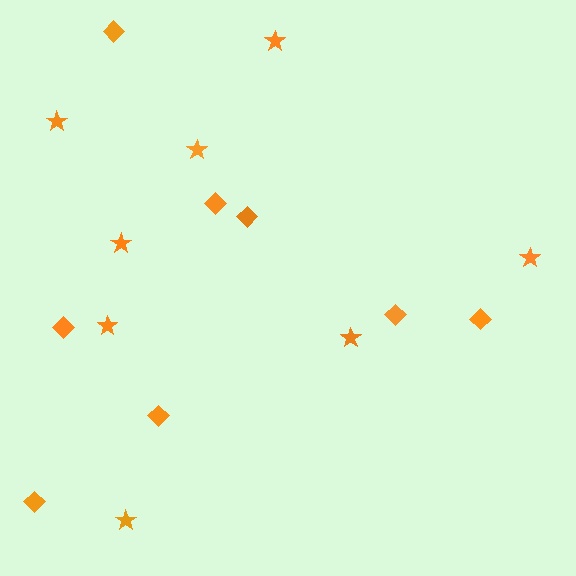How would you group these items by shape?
There are 2 groups: one group of stars (8) and one group of diamonds (8).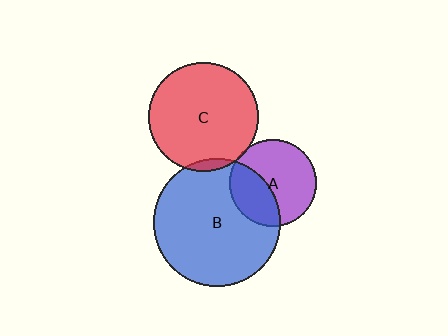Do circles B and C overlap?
Yes.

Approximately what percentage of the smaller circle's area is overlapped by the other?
Approximately 5%.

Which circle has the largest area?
Circle B (blue).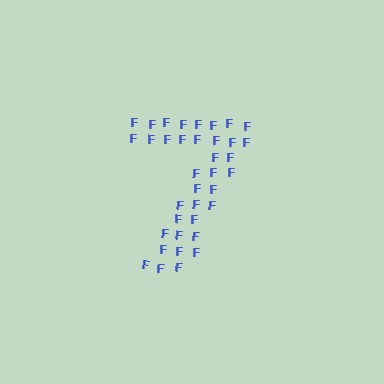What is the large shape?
The large shape is the digit 7.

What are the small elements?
The small elements are letter F's.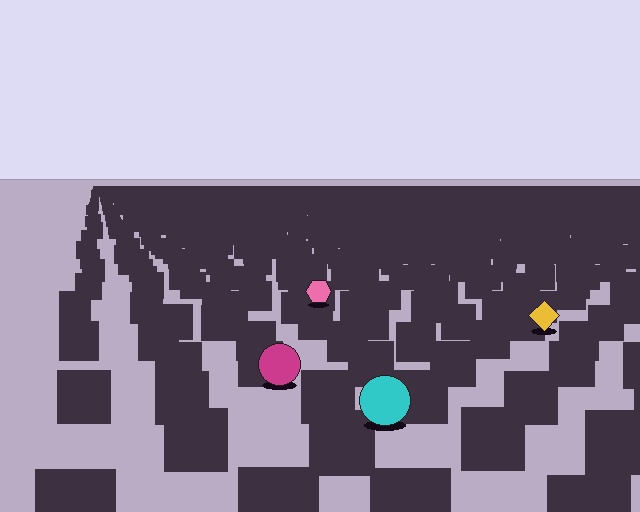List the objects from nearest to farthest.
From nearest to farthest: the cyan circle, the magenta circle, the yellow diamond, the pink hexagon.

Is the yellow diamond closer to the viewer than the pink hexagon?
Yes. The yellow diamond is closer — you can tell from the texture gradient: the ground texture is coarser near it.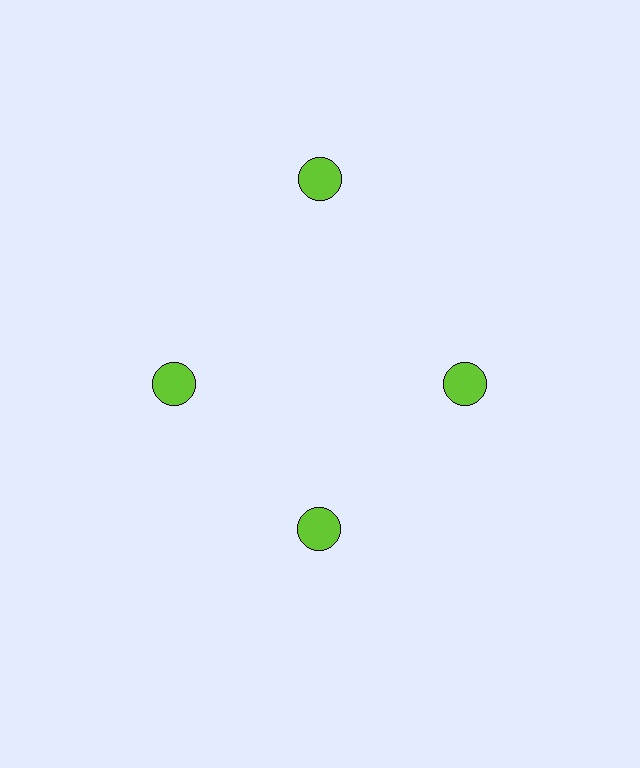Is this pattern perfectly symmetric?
No. The 4 lime circles are arranged in a ring, but one element near the 12 o'clock position is pushed outward from the center, breaking the 4-fold rotational symmetry.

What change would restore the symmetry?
The symmetry would be restored by moving it inward, back onto the ring so that all 4 circles sit at equal angles and equal distance from the center.